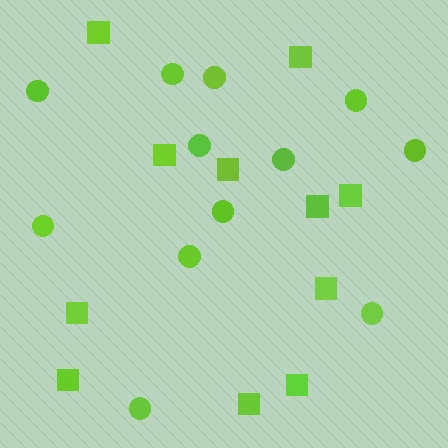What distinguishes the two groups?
There are 2 groups: one group of squares (11) and one group of circles (12).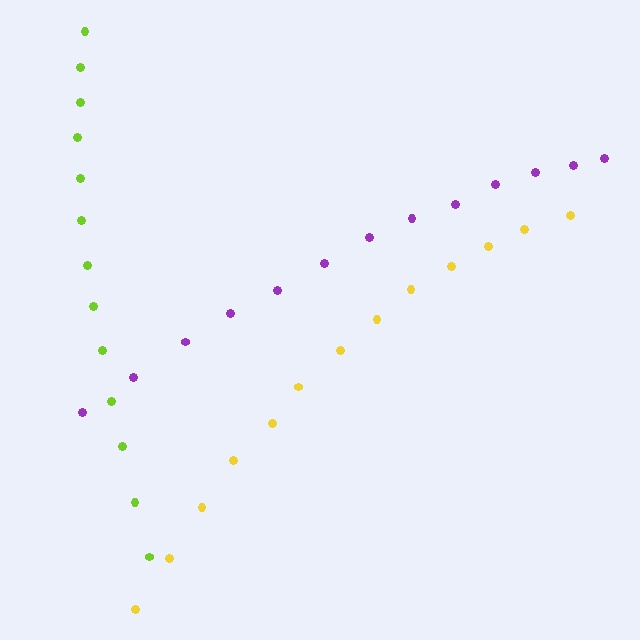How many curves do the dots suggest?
There are 3 distinct paths.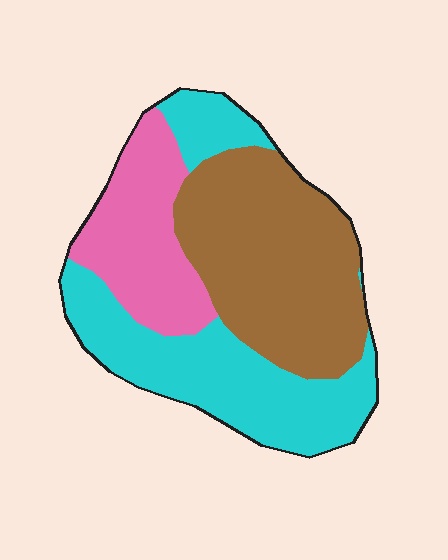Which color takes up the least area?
Pink, at roughly 20%.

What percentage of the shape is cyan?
Cyan takes up between a third and a half of the shape.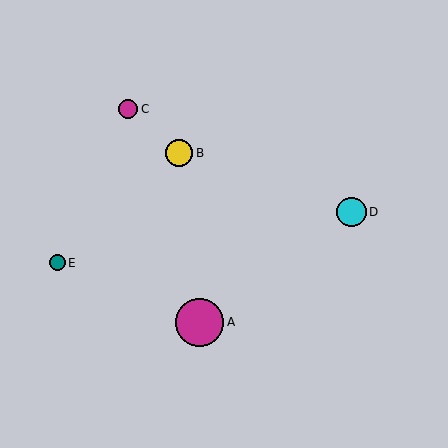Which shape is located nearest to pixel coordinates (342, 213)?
The cyan circle (labeled D) at (351, 212) is nearest to that location.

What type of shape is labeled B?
Shape B is a yellow circle.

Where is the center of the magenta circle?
The center of the magenta circle is at (128, 109).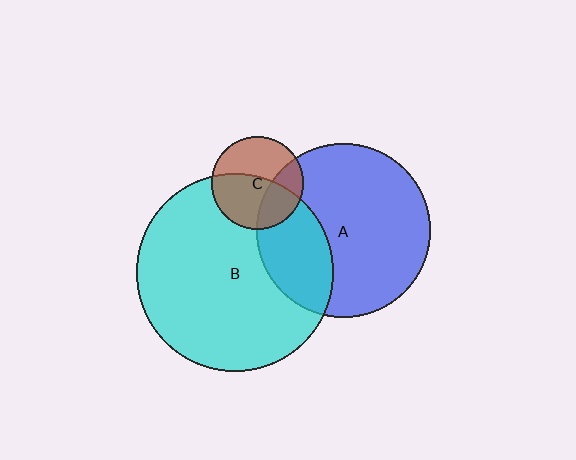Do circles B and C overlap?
Yes.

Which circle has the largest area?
Circle B (cyan).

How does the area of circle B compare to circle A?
Approximately 1.3 times.